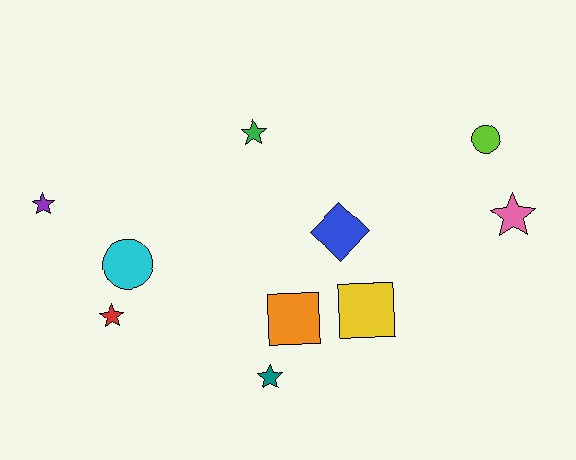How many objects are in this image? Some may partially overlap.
There are 10 objects.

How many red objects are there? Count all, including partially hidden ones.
There is 1 red object.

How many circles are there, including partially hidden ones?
There are 2 circles.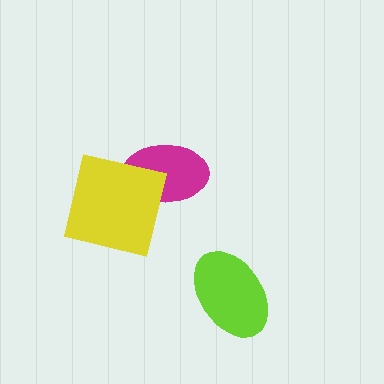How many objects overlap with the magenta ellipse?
1 object overlaps with the magenta ellipse.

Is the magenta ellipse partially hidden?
Yes, it is partially covered by another shape.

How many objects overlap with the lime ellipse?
0 objects overlap with the lime ellipse.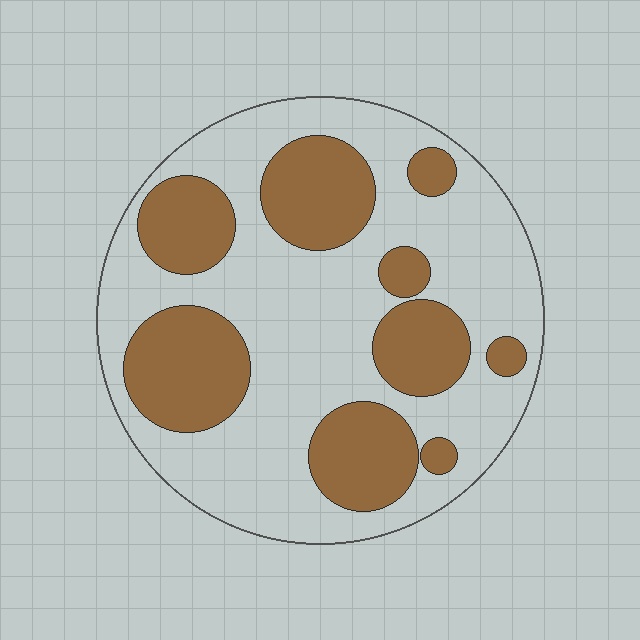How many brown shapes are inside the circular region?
9.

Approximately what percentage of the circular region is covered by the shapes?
Approximately 35%.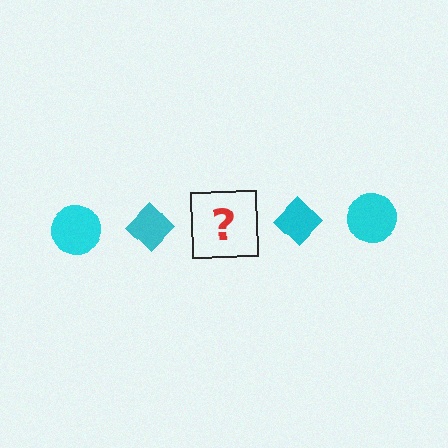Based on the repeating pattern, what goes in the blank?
The blank should be a cyan circle.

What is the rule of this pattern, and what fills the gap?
The rule is that the pattern cycles through circle, diamond shapes in cyan. The gap should be filled with a cyan circle.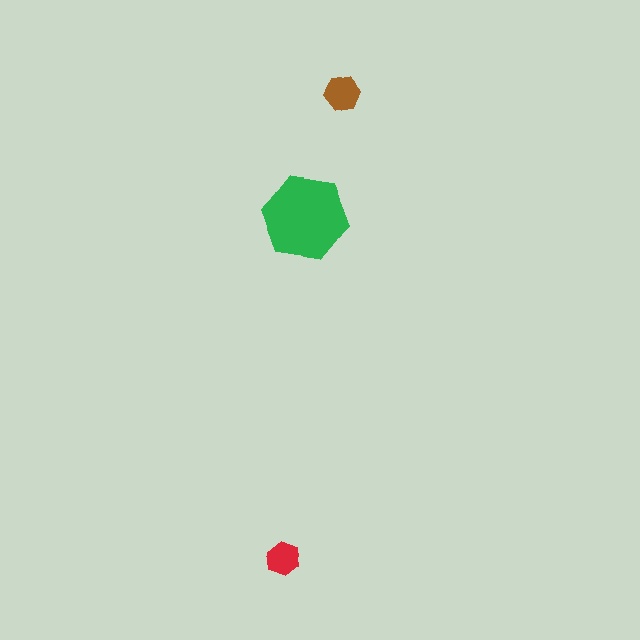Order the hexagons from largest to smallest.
the green one, the brown one, the red one.